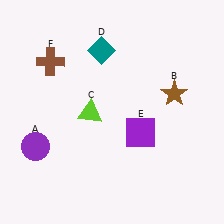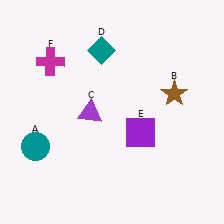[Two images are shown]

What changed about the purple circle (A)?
In Image 1, A is purple. In Image 2, it changed to teal.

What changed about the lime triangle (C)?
In Image 1, C is lime. In Image 2, it changed to purple.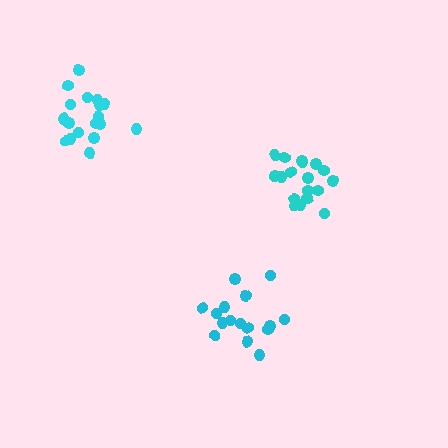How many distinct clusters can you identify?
There are 3 distinct clusters.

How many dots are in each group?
Group 1: 18 dots, Group 2: 16 dots, Group 3: 19 dots (53 total).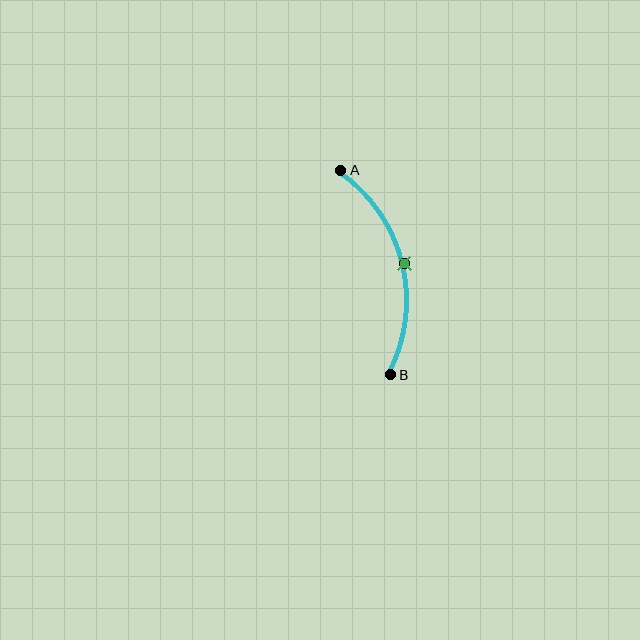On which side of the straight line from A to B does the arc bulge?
The arc bulges to the right of the straight line connecting A and B.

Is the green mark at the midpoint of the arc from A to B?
Yes. The green mark lies on the arc at equal arc-length from both A and B — it is the arc midpoint.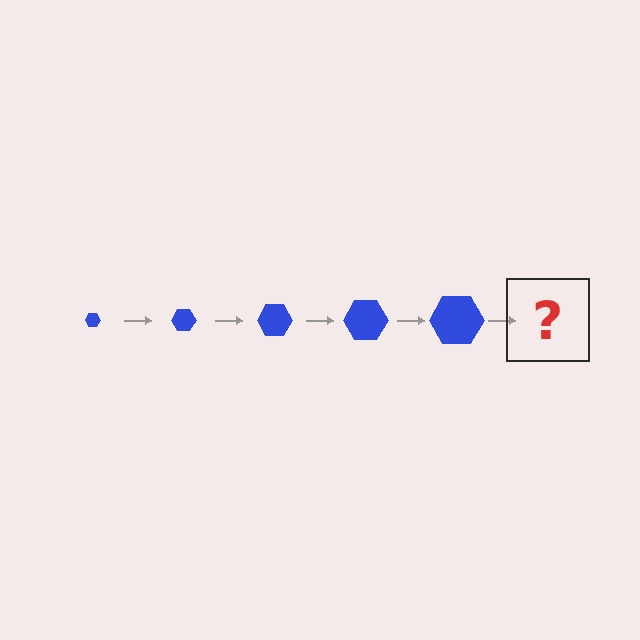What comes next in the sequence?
The next element should be a blue hexagon, larger than the previous one.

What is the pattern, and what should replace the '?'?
The pattern is that the hexagon gets progressively larger each step. The '?' should be a blue hexagon, larger than the previous one.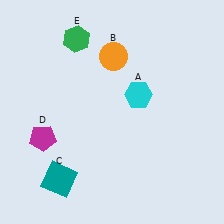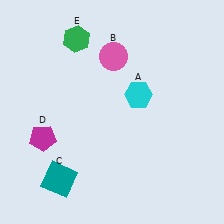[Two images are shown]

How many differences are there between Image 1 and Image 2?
There is 1 difference between the two images.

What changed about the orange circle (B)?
In Image 1, B is orange. In Image 2, it changed to pink.